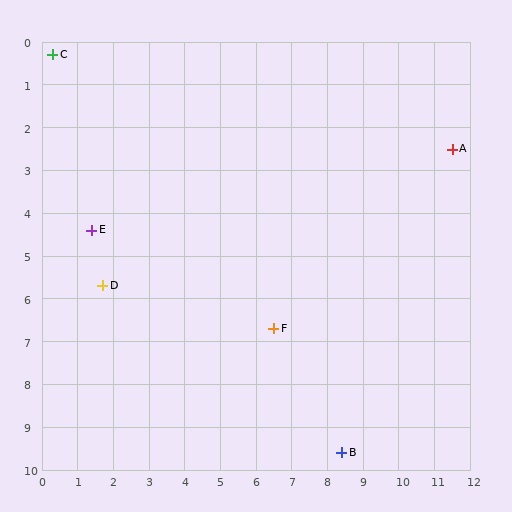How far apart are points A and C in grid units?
Points A and C are about 11.4 grid units apart.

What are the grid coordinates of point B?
Point B is at approximately (8.4, 9.6).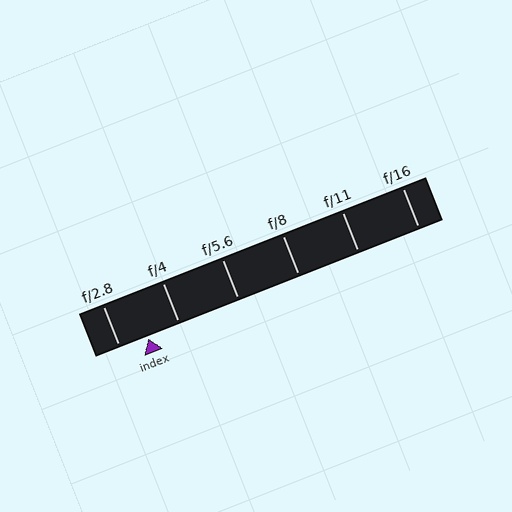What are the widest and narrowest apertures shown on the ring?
The widest aperture shown is f/2.8 and the narrowest is f/16.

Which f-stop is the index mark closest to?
The index mark is closest to f/2.8.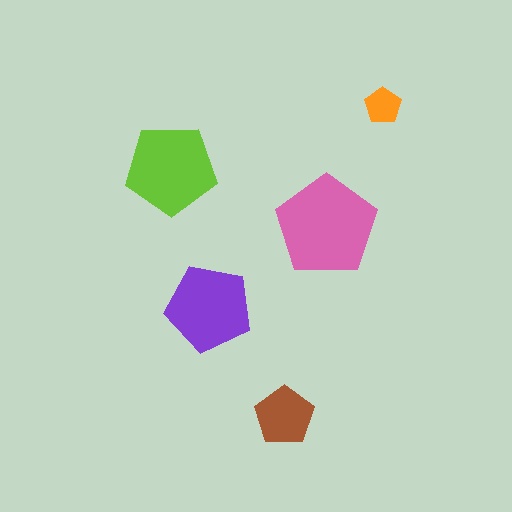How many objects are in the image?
There are 5 objects in the image.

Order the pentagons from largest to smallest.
the pink one, the lime one, the purple one, the brown one, the orange one.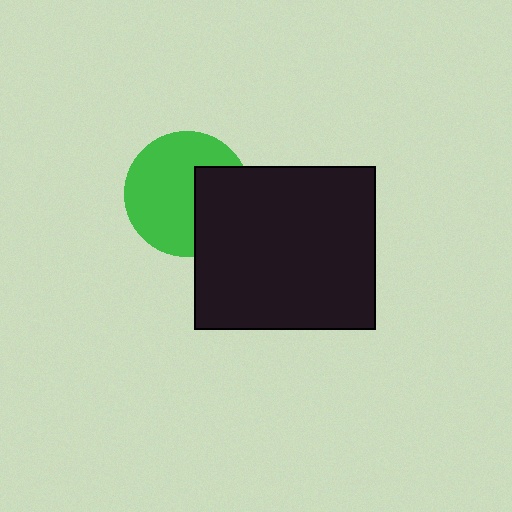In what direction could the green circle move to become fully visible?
The green circle could move left. That would shift it out from behind the black rectangle entirely.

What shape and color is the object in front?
The object in front is a black rectangle.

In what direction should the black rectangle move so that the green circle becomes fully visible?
The black rectangle should move right. That is the shortest direction to clear the overlap and leave the green circle fully visible.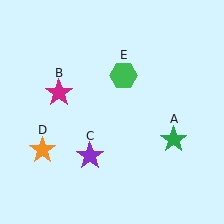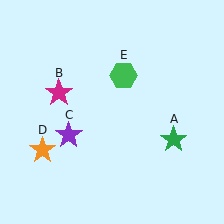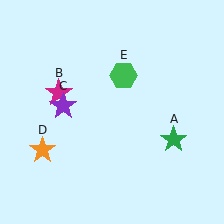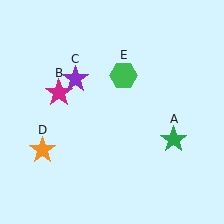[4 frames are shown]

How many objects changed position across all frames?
1 object changed position: purple star (object C).